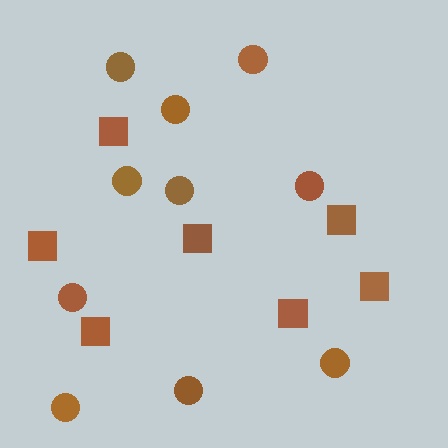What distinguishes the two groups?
There are 2 groups: one group of circles (10) and one group of squares (7).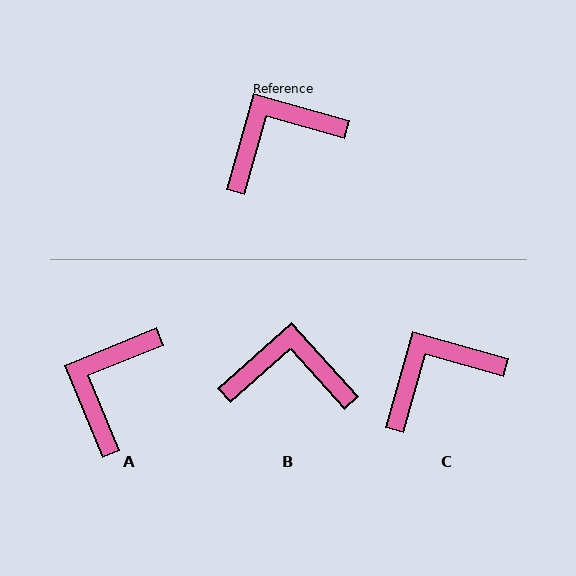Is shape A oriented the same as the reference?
No, it is off by about 38 degrees.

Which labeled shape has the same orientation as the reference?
C.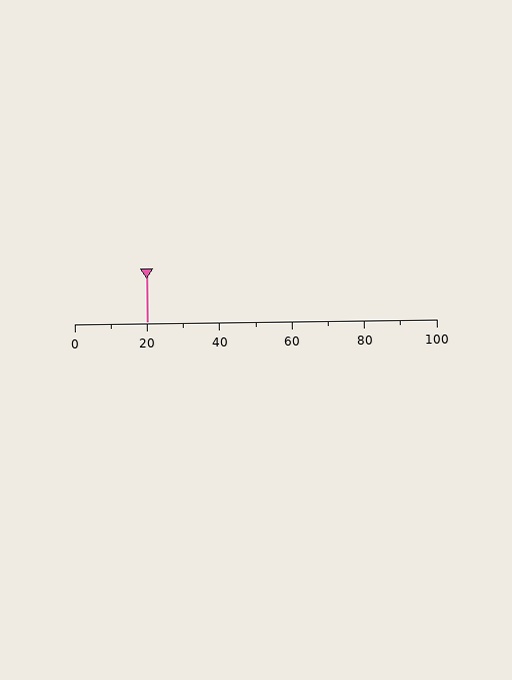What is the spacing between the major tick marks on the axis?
The major ticks are spaced 20 apart.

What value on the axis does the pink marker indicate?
The marker indicates approximately 20.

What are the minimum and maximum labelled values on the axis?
The axis runs from 0 to 100.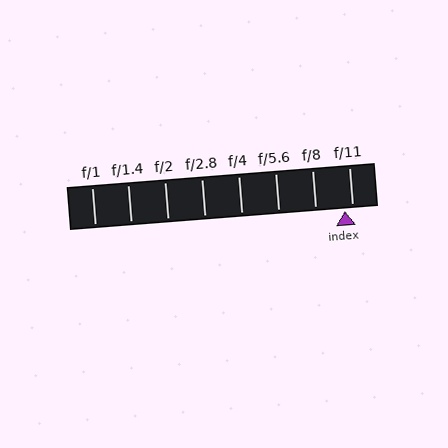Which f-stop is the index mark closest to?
The index mark is closest to f/11.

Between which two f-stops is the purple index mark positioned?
The index mark is between f/8 and f/11.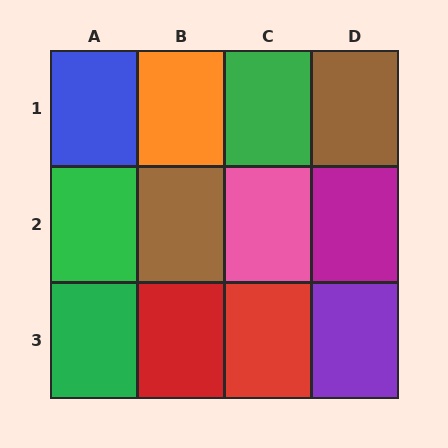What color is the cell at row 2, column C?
Pink.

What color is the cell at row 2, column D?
Magenta.